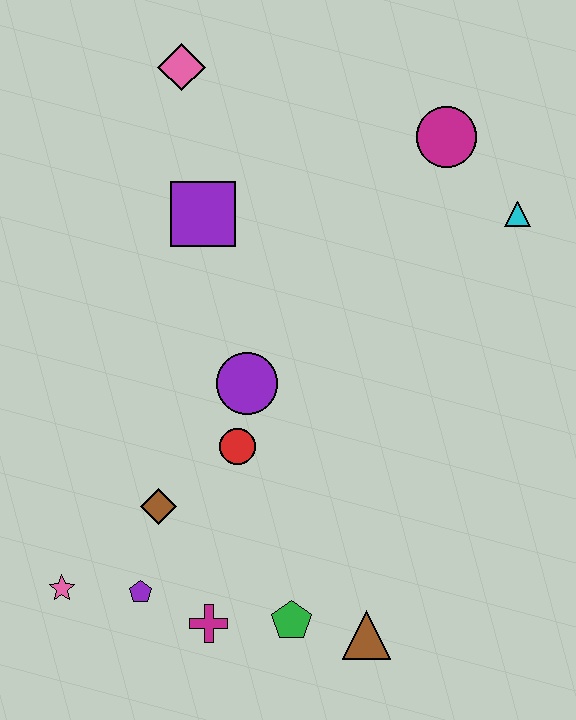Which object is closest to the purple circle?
The red circle is closest to the purple circle.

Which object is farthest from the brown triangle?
The pink diamond is farthest from the brown triangle.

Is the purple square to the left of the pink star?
No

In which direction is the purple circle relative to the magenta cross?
The purple circle is above the magenta cross.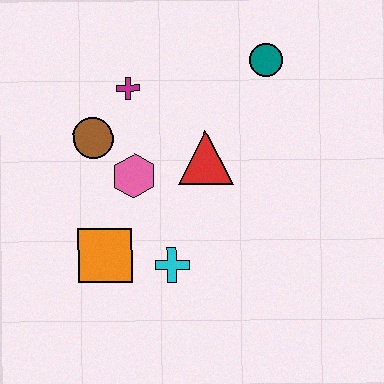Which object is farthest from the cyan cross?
The teal circle is farthest from the cyan cross.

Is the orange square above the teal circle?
No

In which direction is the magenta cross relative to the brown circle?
The magenta cross is above the brown circle.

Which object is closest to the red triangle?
The pink hexagon is closest to the red triangle.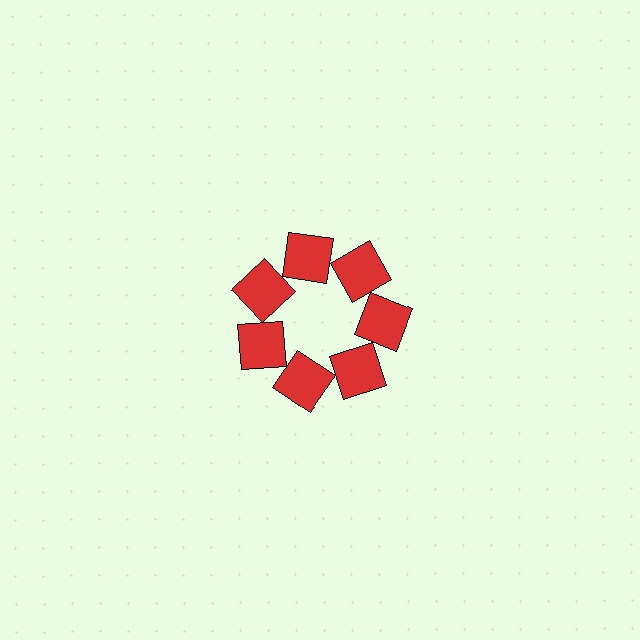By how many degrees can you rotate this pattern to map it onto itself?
The pattern maps onto itself every 51 degrees of rotation.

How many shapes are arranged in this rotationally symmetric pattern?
There are 7 shapes, arranged in 7 groups of 1.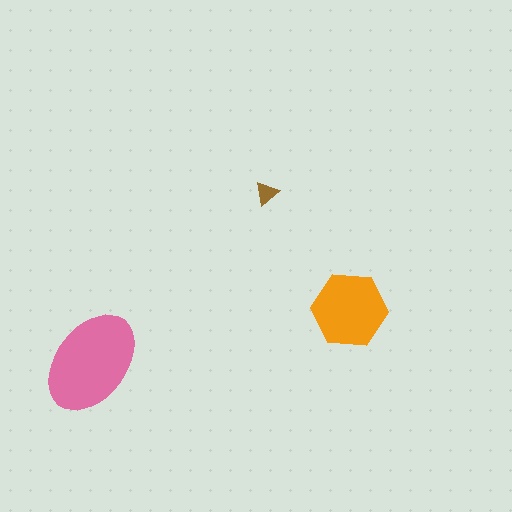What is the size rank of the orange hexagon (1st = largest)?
2nd.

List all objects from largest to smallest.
The pink ellipse, the orange hexagon, the brown triangle.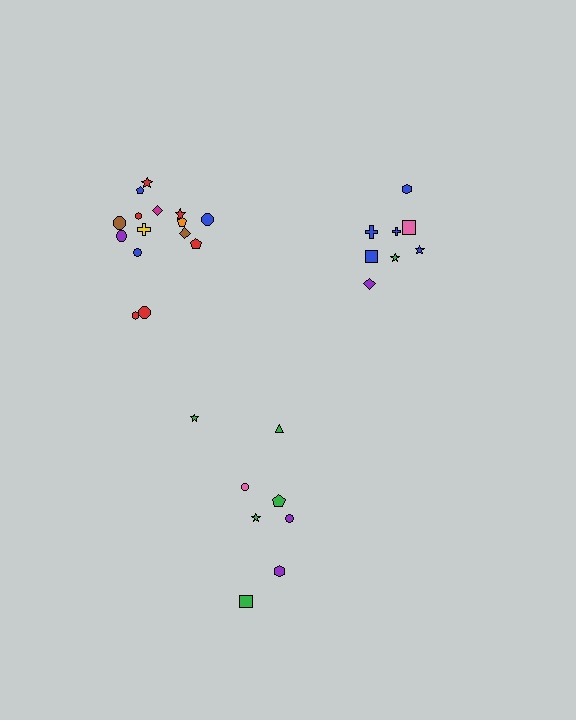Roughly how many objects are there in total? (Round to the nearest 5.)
Roughly 30 objects in total.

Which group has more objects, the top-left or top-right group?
The top-left group.